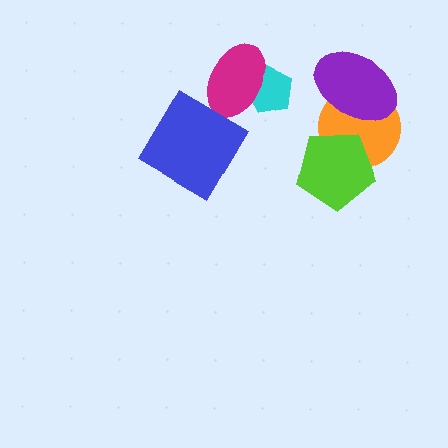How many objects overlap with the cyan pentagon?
1 object overlaps with the cyan pentagon.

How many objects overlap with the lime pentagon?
1 object overlaps with the lime pentagon.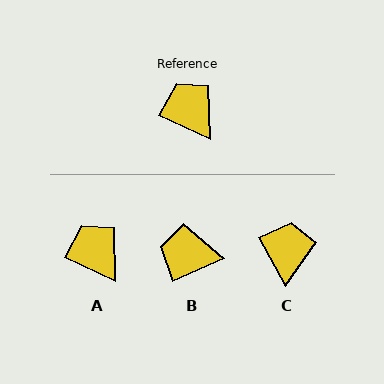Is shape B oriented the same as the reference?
No, it is off by about 48 degrees.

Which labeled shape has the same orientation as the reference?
A.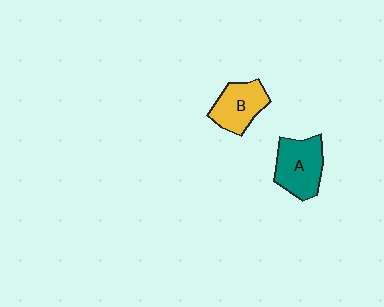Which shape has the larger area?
Shape A (teal).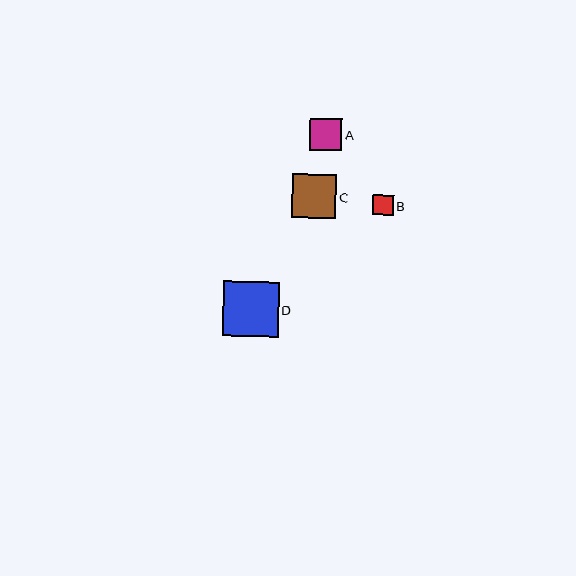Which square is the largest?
Square D is the largest with a size of approximately 55 pixels.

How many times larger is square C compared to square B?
Square C is approximately 2.2 times the size of square B.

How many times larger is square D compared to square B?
Square D is approximately 2.7 times the size of square B.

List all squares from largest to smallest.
From largest to smallest: D, C, A, B.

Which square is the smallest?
Square B is the smallest with a size of approximately 20 pixels.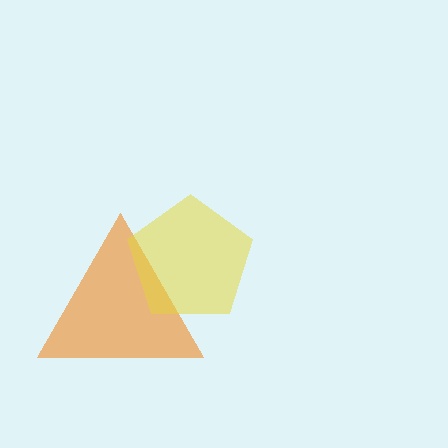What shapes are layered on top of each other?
The layered shapes are: an orange triangle, a yellow pentagon.